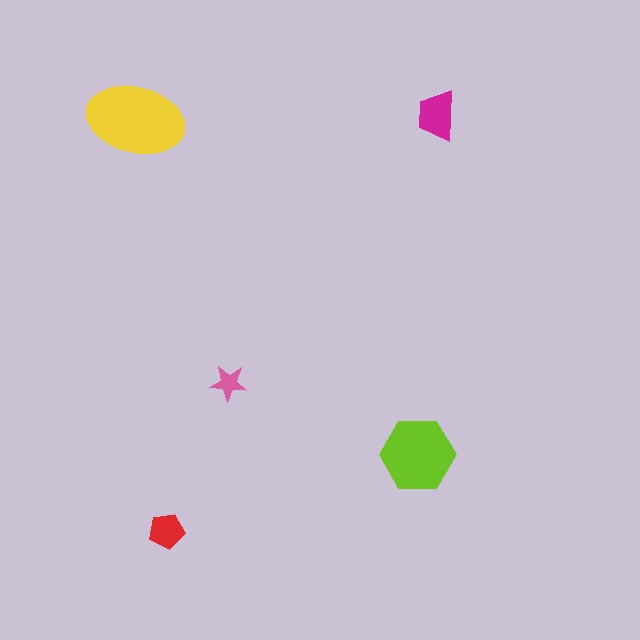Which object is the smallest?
The pink star.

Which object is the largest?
The yellow ellipse.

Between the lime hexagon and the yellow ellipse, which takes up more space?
The yellow ellipse.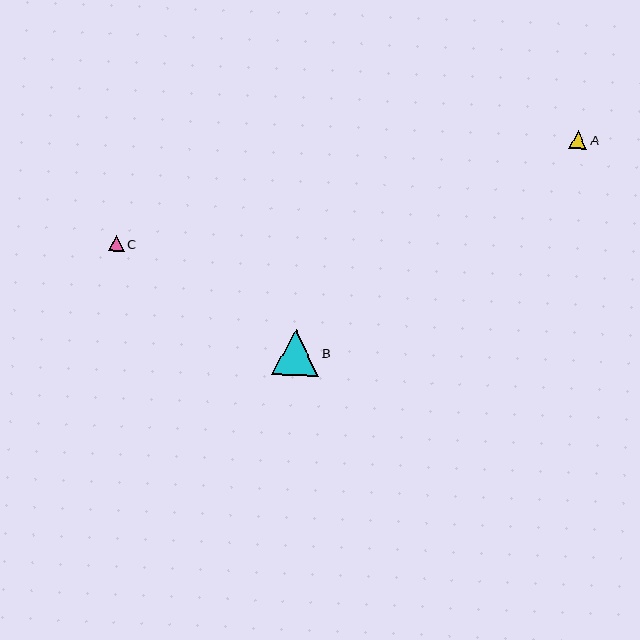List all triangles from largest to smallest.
From largest to smallest: B, A, C.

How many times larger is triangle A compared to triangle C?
Triangle A is approximately 1.2 times the size of triangle C.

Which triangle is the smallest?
Triangle C is the smallest with a size of approximately 15 pixels.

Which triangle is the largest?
Triangle B is the largest with a size of approximately 47 pixels.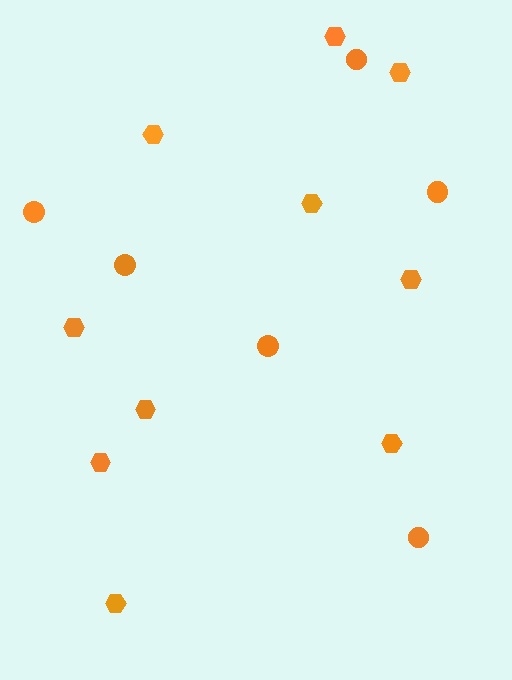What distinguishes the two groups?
There are 2 groups: one group of circles (6) and one group of hexagons (10).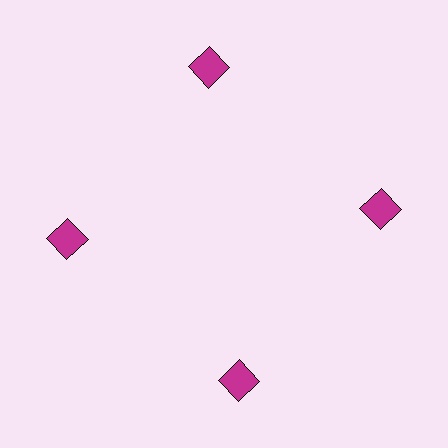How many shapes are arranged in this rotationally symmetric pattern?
There are 4 shapes, arranged in 4 groups of 1.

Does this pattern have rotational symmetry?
Yes, this pattern has 4-fold rotational symmetry. It looks the same after rotating 90 degrees around the center.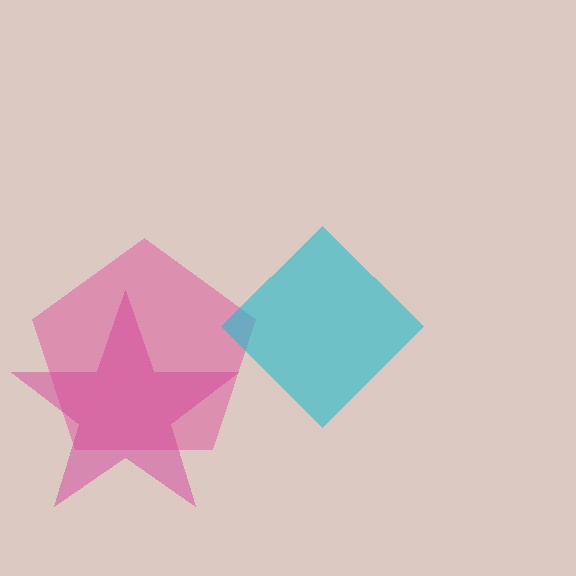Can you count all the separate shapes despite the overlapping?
Yes, there are 3 separate shapes.